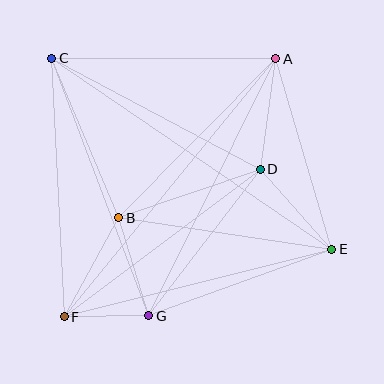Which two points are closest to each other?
Points F and G are closest to each other.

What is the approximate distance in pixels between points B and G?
The distance between B and G is approximately 102 pixels.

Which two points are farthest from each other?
Points C and E are farthest from each other.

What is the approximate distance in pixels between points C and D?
The distance between C and D is approximately 236 pixels.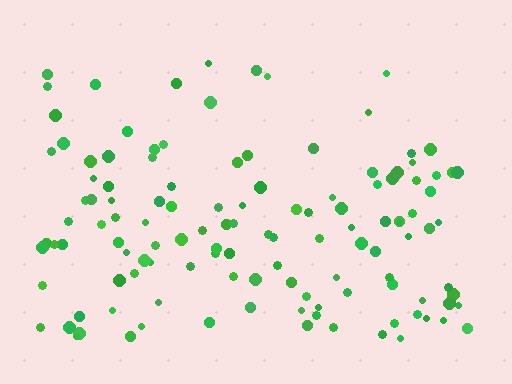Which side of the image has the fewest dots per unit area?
The top.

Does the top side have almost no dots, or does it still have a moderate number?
Still a moderate number, just noticeably fewer than the bottom.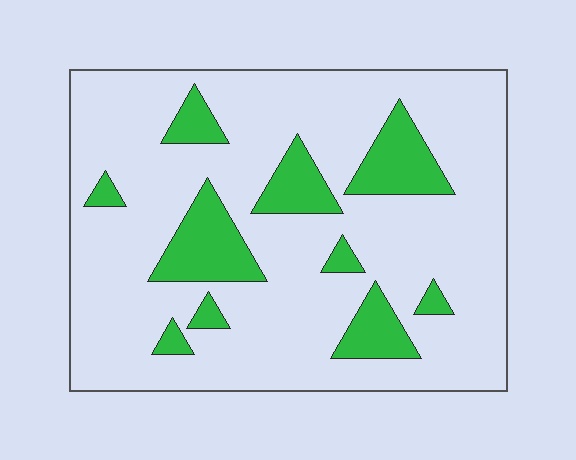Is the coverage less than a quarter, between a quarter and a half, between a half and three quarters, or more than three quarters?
Less than a quarter.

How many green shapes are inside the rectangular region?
10.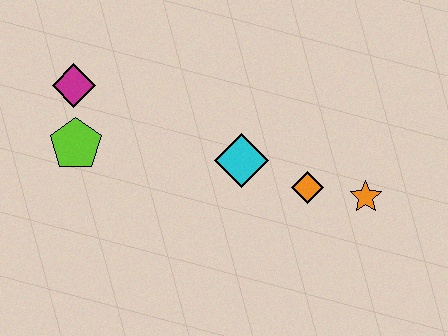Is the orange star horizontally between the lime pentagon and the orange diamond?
No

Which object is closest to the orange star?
The orange diamond is closest to the orange star.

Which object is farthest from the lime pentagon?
The orange star is farthest from the lime pentagon.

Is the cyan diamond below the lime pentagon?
Yes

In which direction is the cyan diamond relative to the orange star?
The cyan diamond is to the left of the orange star.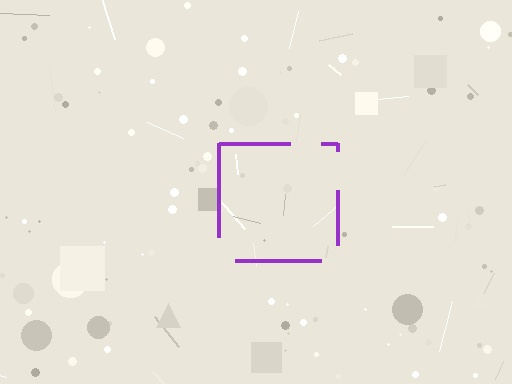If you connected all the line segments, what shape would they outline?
They would outline a square.